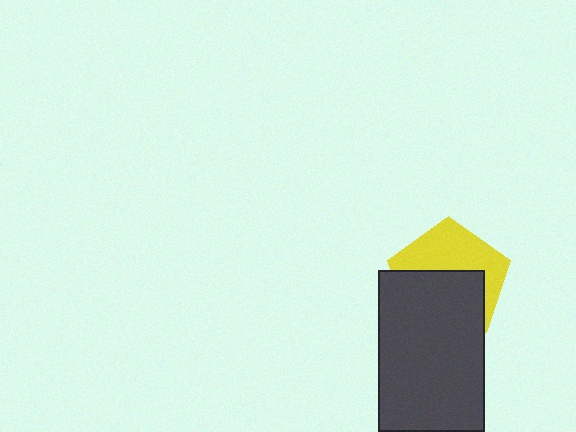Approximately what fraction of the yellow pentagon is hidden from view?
Roughly 54% of the yellow pentagon is hidden behind the dark gray rectangle.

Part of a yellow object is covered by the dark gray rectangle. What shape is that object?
It is a pentagon.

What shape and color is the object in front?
The object in front is a dark gray rectangle.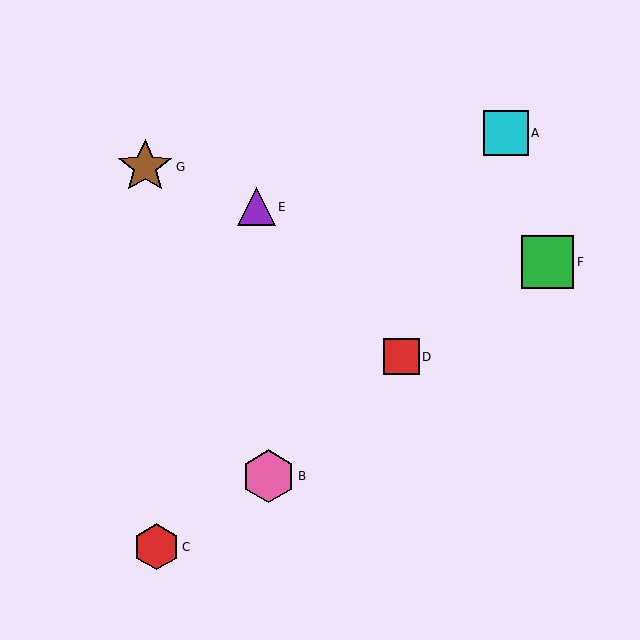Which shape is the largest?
The brown star (labeled G) is the largest.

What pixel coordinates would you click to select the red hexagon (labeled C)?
Click at (156, 547) to select the red hexagon C.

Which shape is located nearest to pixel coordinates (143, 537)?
The red hexagon (labeled C) at (156, 547) is nearest to that location.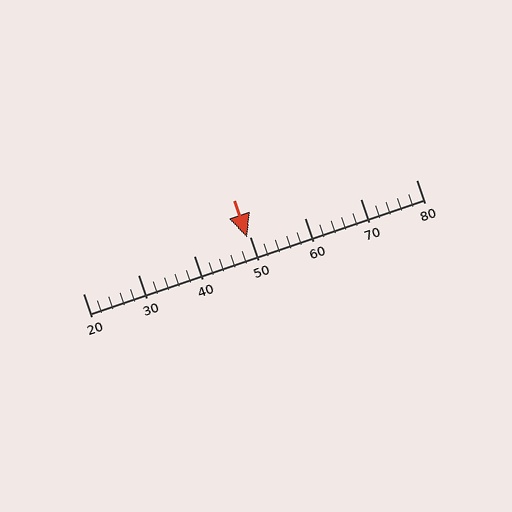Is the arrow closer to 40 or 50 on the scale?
The arrow is closer to 50.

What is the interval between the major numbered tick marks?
The major tick marks are spaced 10 units apart.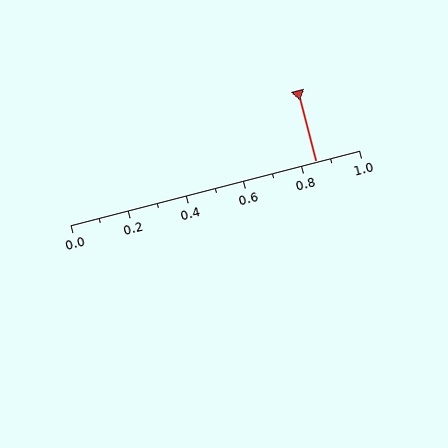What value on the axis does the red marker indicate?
The marker indicates approximately 0.85.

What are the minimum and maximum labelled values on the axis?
The axis runs from 0.0 to 1.0.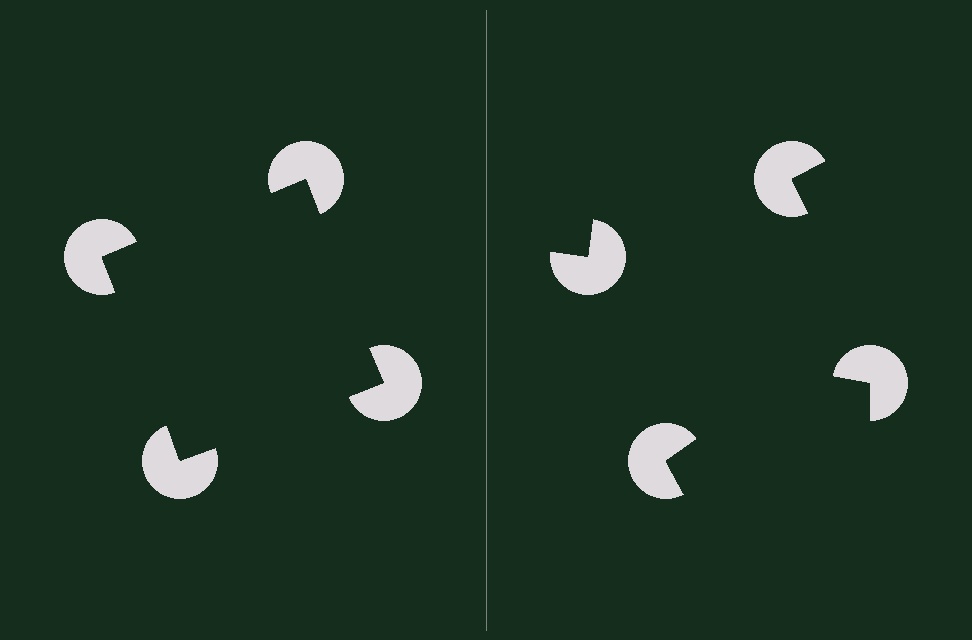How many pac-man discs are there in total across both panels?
8 — 4 on each side.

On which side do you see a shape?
An illusory square appears on the left side. On the right side the wedge cuts are rotated, so no coherent shape forms.